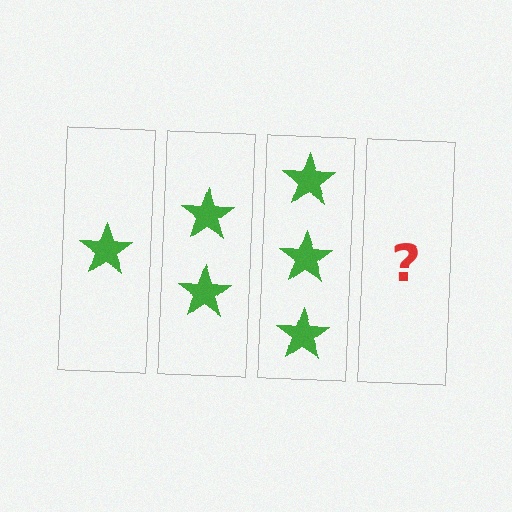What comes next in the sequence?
The next element should be 4 stars.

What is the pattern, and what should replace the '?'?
The pattern is that each step adds one more star. The '?' should be 4 stars.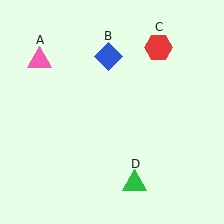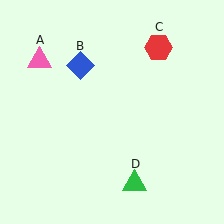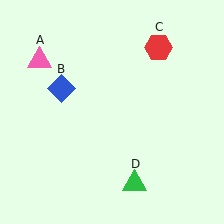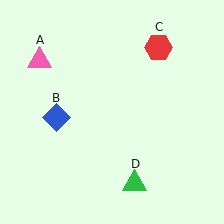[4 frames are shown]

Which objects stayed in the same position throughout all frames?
Pink triangle (object A) and red hexagon (object C) and green triangle (object D) remained stationary.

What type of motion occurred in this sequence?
The blue diamond (object B) rotated counterclockwise around the center of the scene.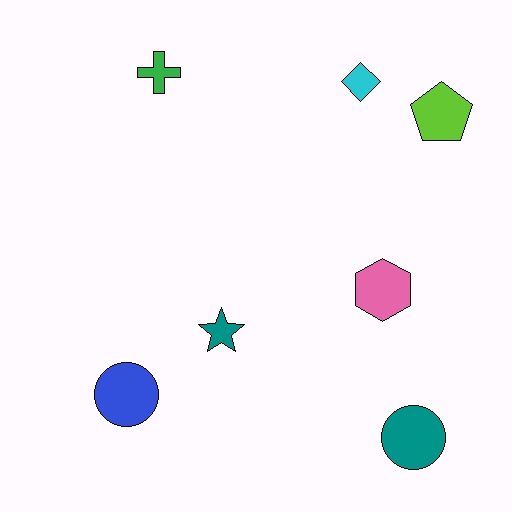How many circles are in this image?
There are 2 circles.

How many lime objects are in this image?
There is 1 lime object.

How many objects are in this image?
There are 7 objects.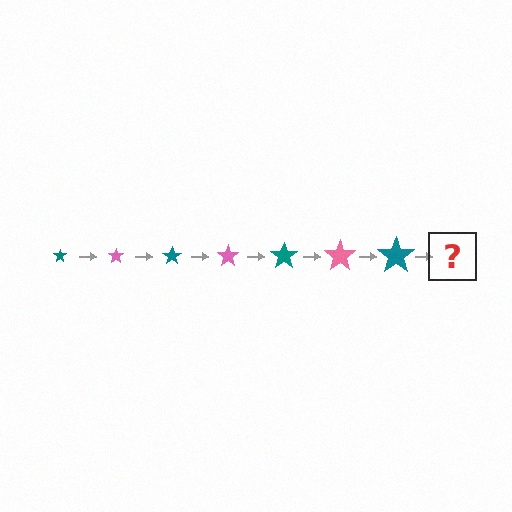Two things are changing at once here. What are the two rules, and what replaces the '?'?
The two rules are that the star grows larger each step and the color cycles through teal and pink. The '?' should be a pink star, larger than the previous one.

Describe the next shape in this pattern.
It should be a pink star, larger than the previous one.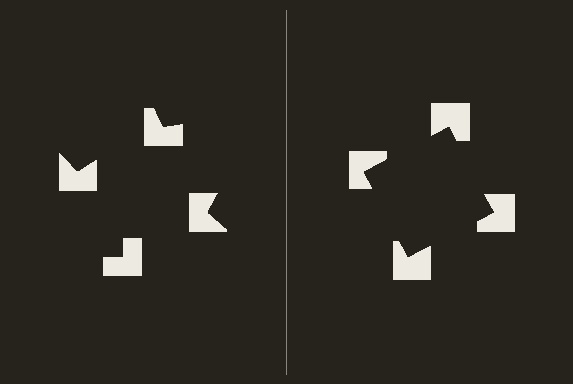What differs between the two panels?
The notched squares are positioned identically on both sides; only the wedge orientations differ. On the right they align to a square; on the left they are misaligned.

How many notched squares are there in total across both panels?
8 — 4 on each side.